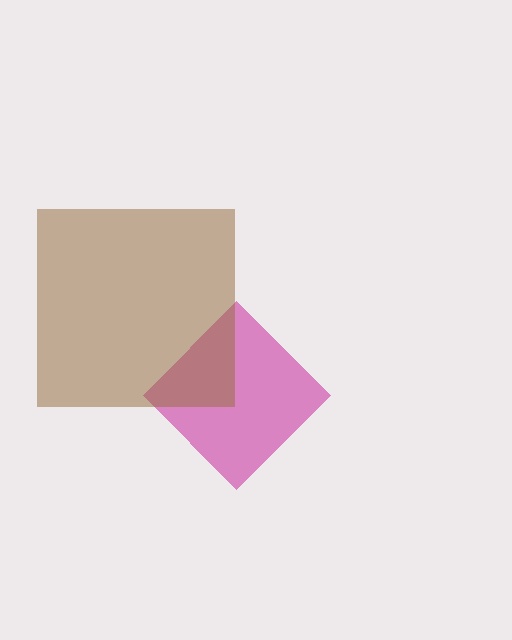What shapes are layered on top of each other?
The layered shapes are: a magenta diamond, a brown square.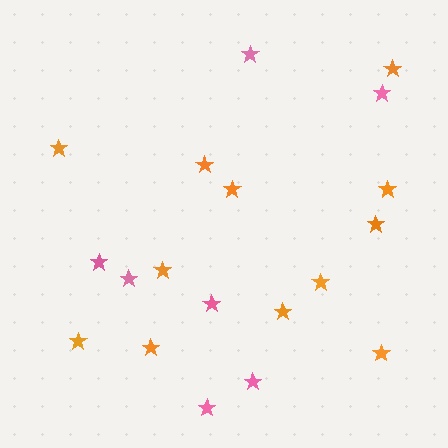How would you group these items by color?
There are 2 groups: one group of pink stars (7) and one group of orange stars (12).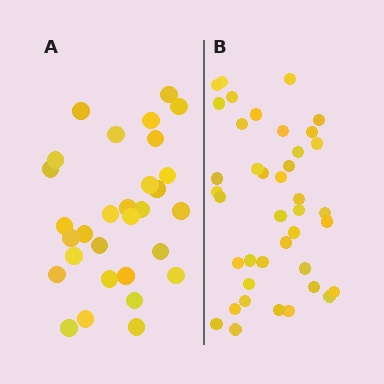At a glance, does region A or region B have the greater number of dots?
Region B (the right region) has more dots.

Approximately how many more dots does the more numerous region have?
Region B has roughly 10 or so more dots than region A.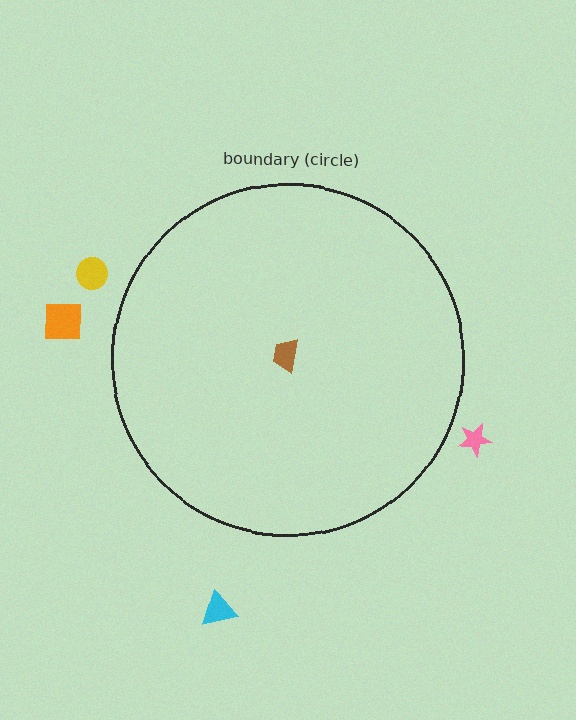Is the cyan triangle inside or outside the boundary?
Outside.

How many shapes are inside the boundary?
1 inside, 4 outside.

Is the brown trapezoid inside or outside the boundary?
Inside.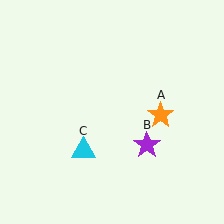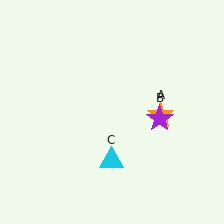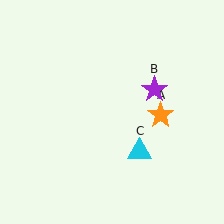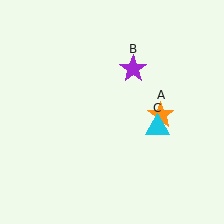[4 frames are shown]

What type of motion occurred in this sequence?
The purple star (object B), cyan triangle (object C) rotated counterclockwise around the center of the scene.